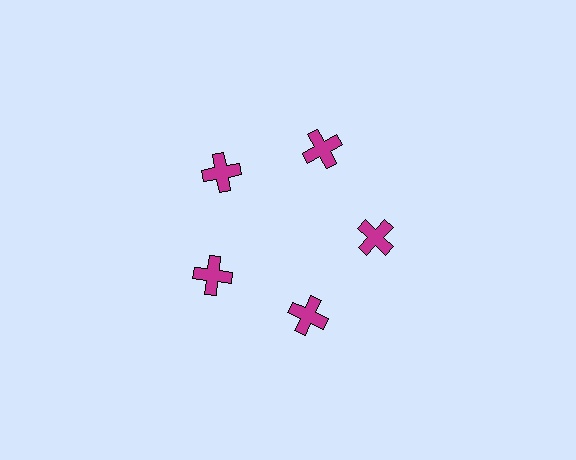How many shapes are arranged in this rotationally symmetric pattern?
There are 5 shapes, arranged in 5 groups of 1.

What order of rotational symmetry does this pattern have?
This pattern has 5-fold rotational symmetry.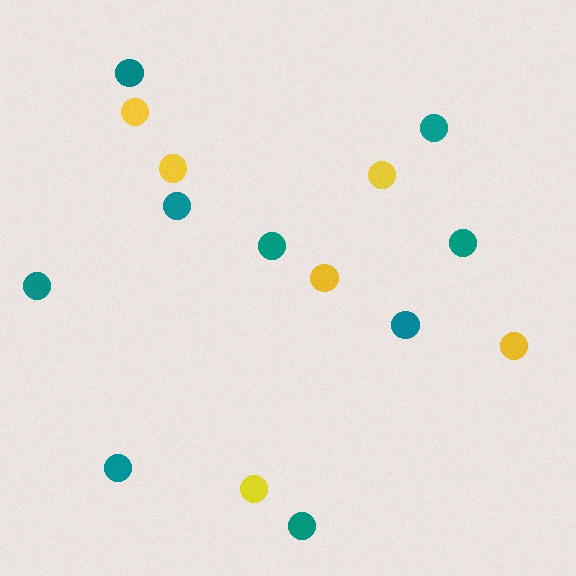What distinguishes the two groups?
There are 2 groups: one group of yellow circles (6) and one group of teal circles (9).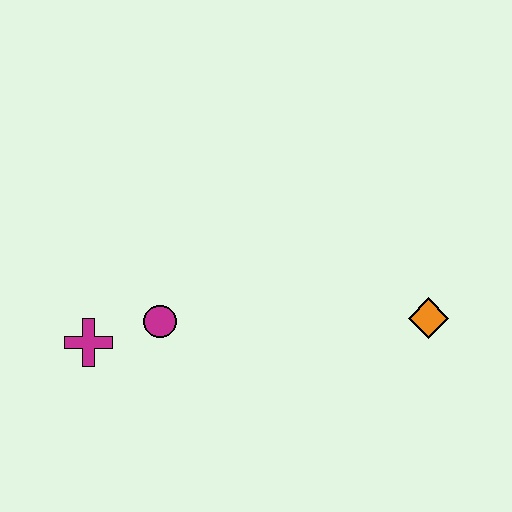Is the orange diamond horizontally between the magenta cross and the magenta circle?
No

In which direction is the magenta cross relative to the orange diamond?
The magenta cross is to the left of the orange diamond.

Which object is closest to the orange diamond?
The magenta circle is closest to the orange diamond.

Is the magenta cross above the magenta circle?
No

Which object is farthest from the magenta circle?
The orange diamond is farthest from the magenta circle.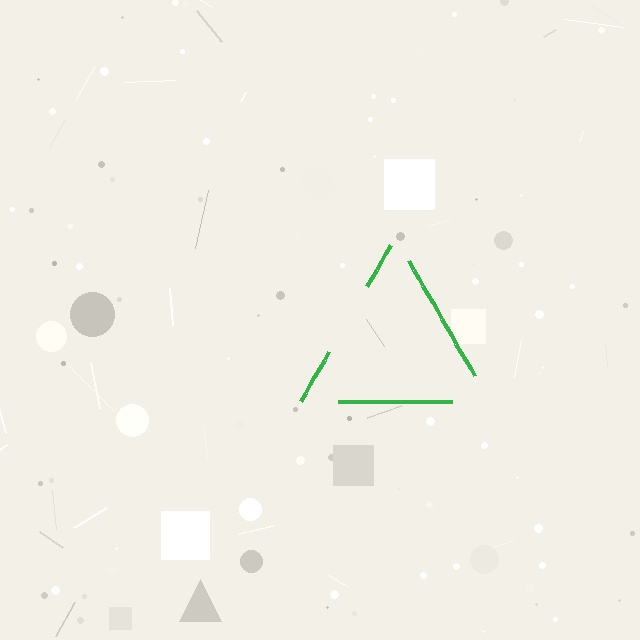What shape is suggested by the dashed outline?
The dashed outline suggests a triangle.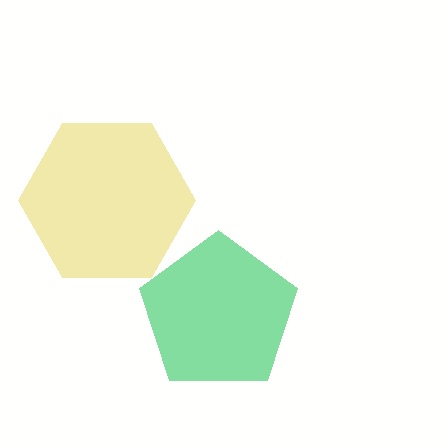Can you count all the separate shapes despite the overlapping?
Yes, there are 2 separate shapes.